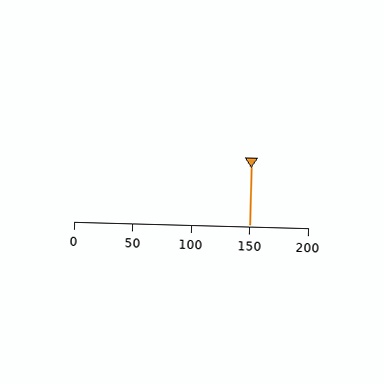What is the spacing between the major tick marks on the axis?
The major ticks are spaced 50 apart.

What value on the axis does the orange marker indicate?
The marker indicates approximately 150.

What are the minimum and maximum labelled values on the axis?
The axis runs from 0 to 200.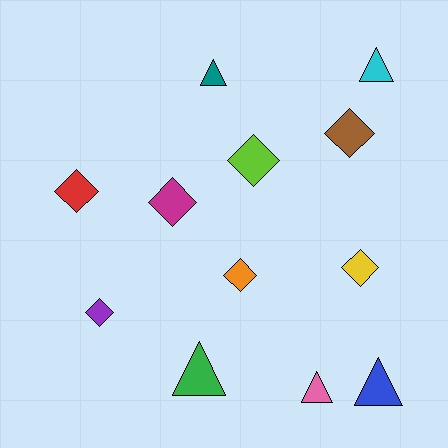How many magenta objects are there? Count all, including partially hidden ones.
There is 1 magenta object.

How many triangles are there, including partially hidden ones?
There are 5 triangles.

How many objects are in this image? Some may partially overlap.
There are 12 objects.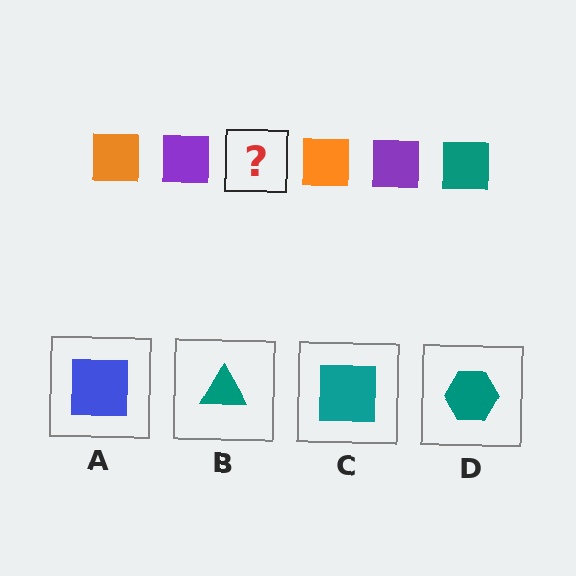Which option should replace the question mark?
Option C.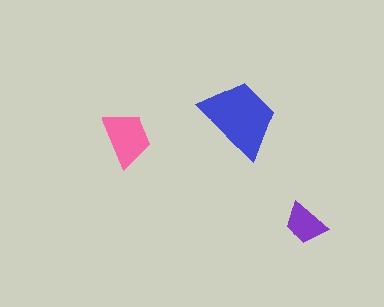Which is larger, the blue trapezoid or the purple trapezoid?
The blue one.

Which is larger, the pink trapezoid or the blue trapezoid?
The blue one.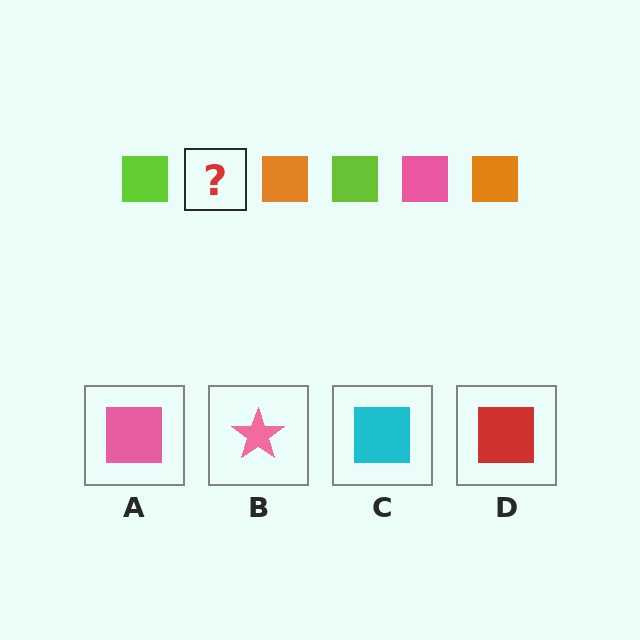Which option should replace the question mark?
Option A.